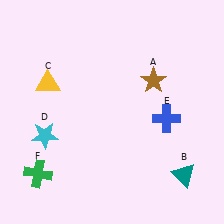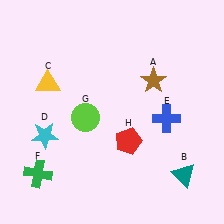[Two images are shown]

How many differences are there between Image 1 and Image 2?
There are 2 differences between the two images.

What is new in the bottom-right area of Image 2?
A red pentagon (H) was added in the bottom-right area of Image 2.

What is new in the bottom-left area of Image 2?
A lime circle (G) was added in the bottom-left area of Image 2.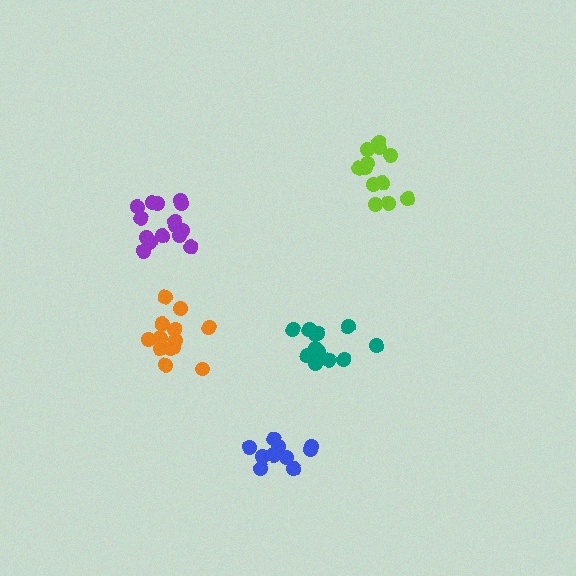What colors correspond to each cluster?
The clusters are colored: blue, lime, purple, teal, orange.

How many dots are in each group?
Group 1: 10 dots, Group 2: 12 dots, Group 3: 15 dots, Group 4: 12 dots, Group 5: 13 dots (62 total).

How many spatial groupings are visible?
There are 5 spatial groupings.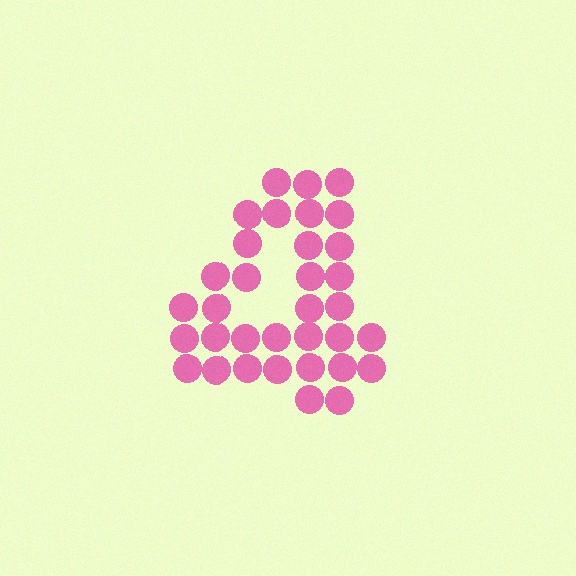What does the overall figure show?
The overall figure shows the digit 4.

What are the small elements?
The small elements are circles.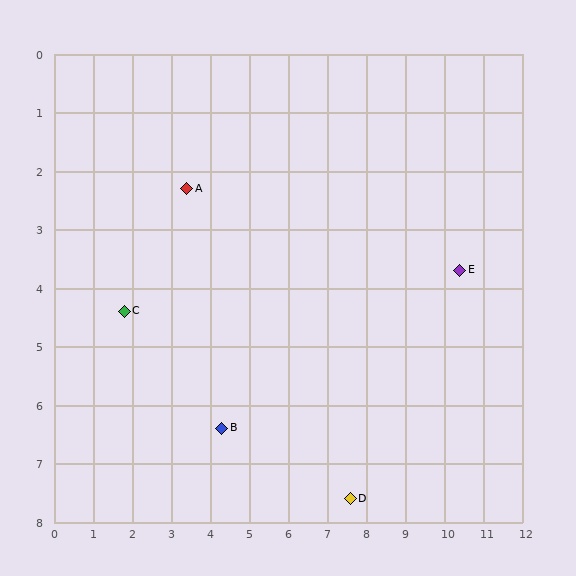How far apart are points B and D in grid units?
Points B and D are about 3.5 grid units apart.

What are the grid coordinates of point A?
Point A is at approximately (3.4, 2.3).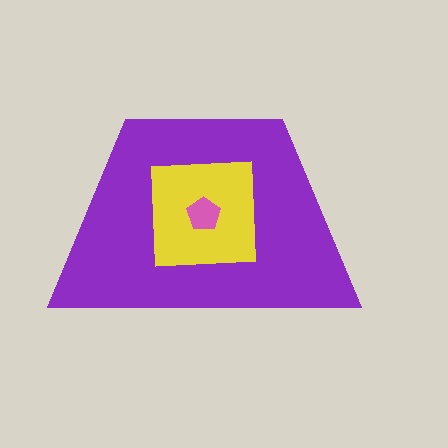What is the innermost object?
The pink pentagon.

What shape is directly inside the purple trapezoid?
The yellow square.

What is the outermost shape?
The purple trapezoid.